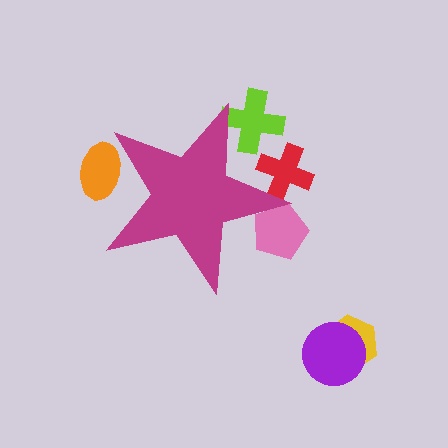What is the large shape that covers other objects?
A magenta star.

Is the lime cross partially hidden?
Yes, the lime cross is partially hidden behind the magenta star.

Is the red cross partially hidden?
Yes, the red cross is partially hidden behind the magenta star.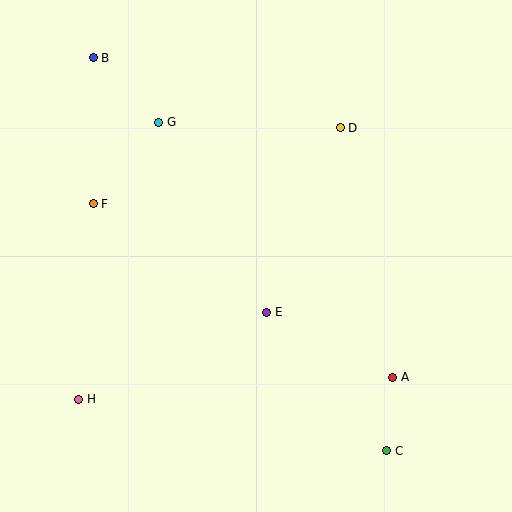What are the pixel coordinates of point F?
Point F is at (93, 204).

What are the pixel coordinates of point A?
Point A is at (393, 377).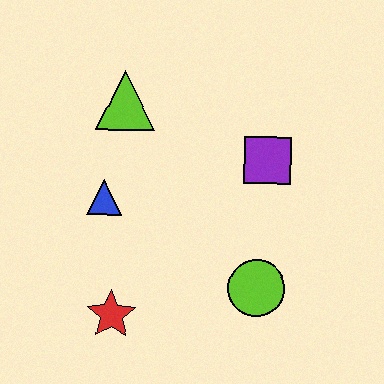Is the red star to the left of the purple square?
Yes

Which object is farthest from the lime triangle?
The lime circle is farthest from the lime triangle.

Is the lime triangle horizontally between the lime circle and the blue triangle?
Yes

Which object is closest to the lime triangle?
The blue triangle is closest to the lime triangle.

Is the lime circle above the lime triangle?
No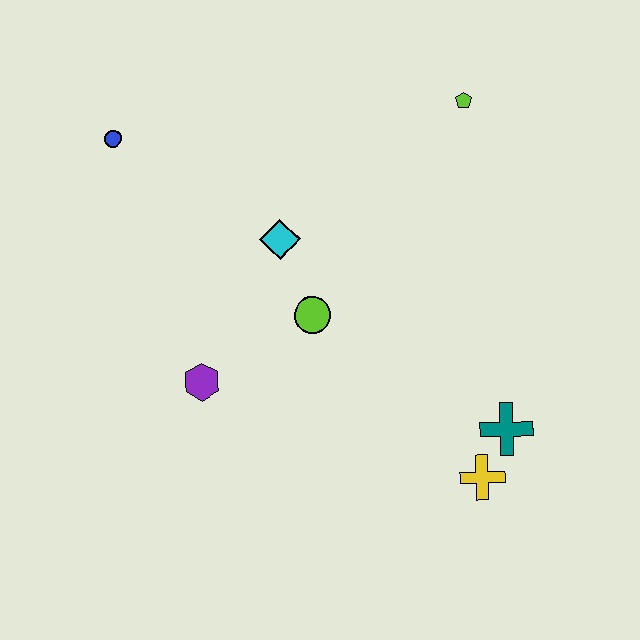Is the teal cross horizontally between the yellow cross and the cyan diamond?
No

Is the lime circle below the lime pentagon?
Yes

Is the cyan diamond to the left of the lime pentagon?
Yes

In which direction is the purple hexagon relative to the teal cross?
The purple hexagon is to the left of the teal cross.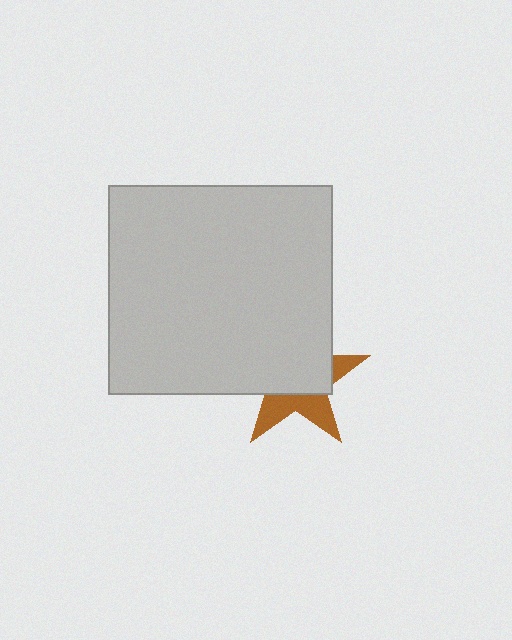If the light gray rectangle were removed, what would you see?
You would see the complete brown star.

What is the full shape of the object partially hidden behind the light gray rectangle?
The partially hidden object is a brown star.